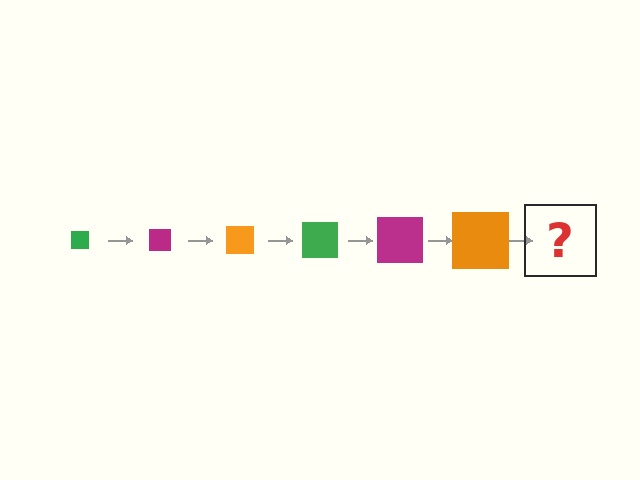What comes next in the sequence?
The next element should be a green square, larger than the previous one.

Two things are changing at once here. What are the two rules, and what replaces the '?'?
The two rules are that the square grows larger each step and the color cycles through green, magenta, and orange. The '?' should be a green square, larger than the previous one.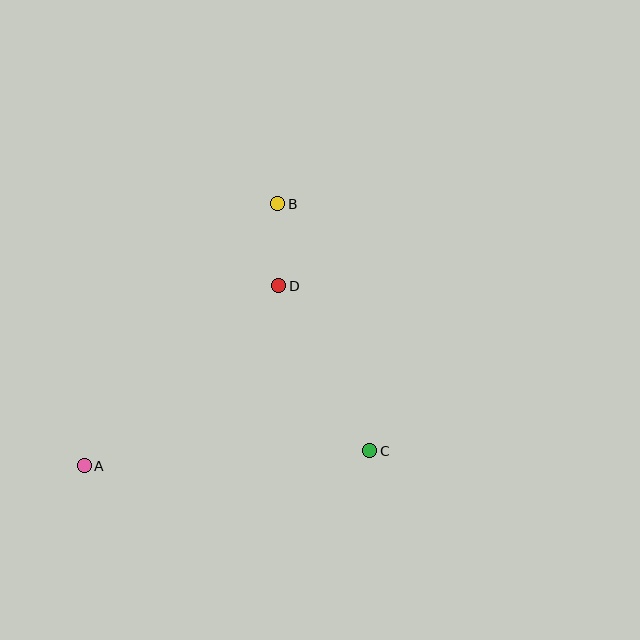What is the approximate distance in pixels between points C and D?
The distance between C and D is approximately 188 pixels.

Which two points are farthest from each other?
Points A and B are farthest from each other.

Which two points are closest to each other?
Points B and D are closest to each other.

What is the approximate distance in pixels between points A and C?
The distance between A and C is approximately 286 pixels.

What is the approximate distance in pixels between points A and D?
The distance between A and D is approximately 265 pixels.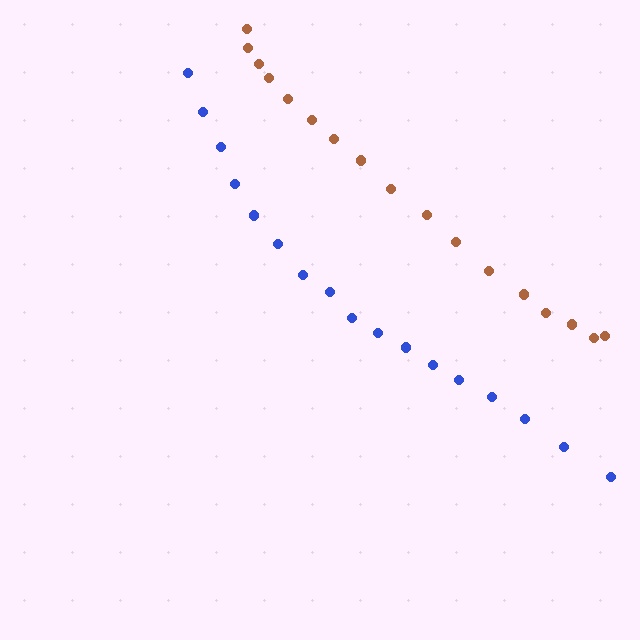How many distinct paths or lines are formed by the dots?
There are 2 distinct paths.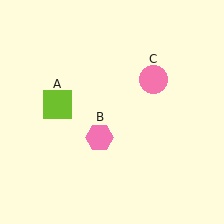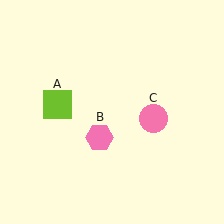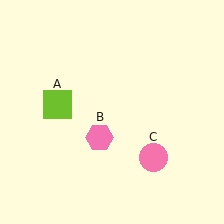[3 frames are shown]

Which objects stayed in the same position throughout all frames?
Lime square (object A) and pink hexagon (object B) remained stationary.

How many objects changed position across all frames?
1 object changed position: pink circle (object C).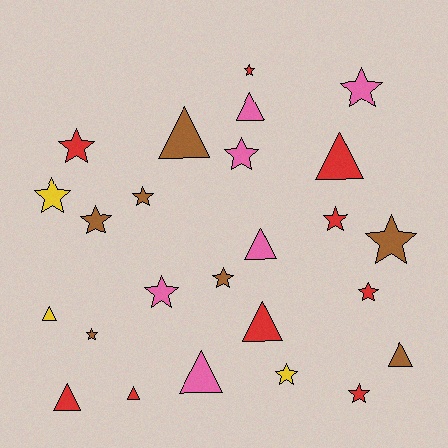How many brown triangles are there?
There are 2 brown triangles.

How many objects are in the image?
There are 25 objects.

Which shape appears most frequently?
Star, with 15 objects.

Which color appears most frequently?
Red, with 9 objects.